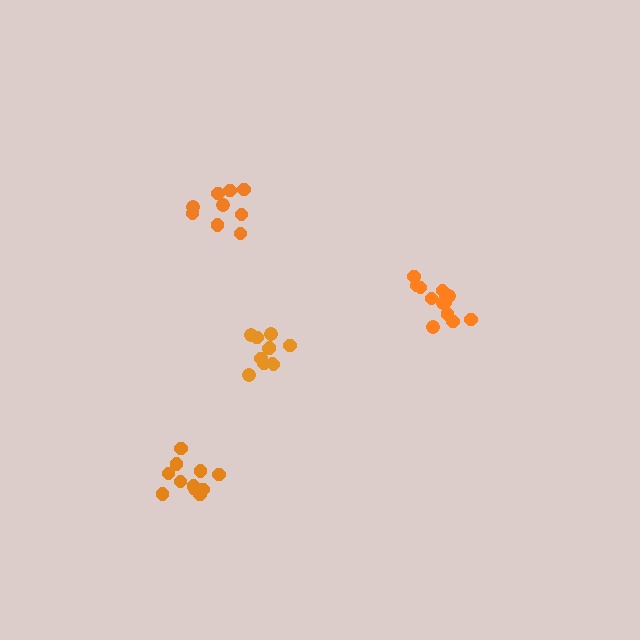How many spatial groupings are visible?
There are 4 spatial groupings.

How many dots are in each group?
Group 1: 13 dots, Group 2: 11 dots, Group 3: 9 dots, Group 4: 11 dots (44 total).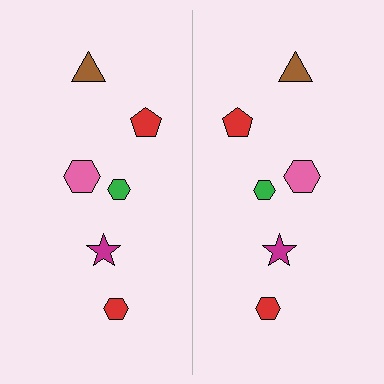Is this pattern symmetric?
Yes, this pattern has bilateral (reflection) symmetry.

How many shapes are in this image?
There are 12 shapes in this image.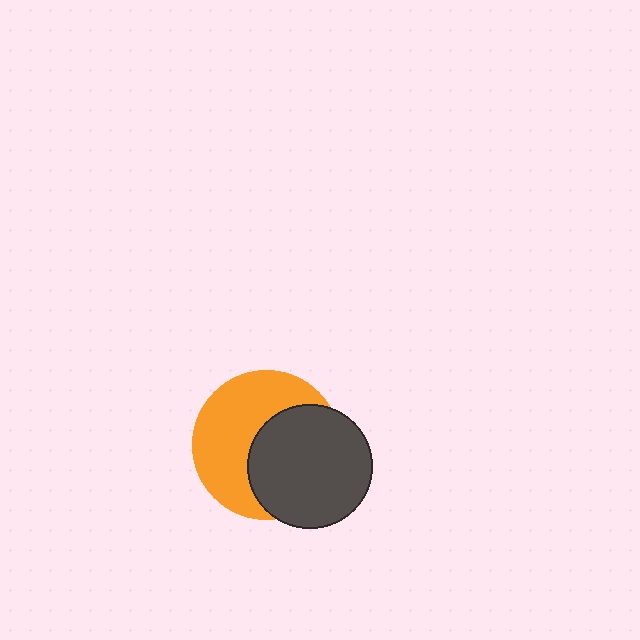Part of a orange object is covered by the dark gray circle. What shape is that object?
It is a circle.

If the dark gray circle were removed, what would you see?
You would see the complete orange circle.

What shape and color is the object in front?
The object in front is a dark gray circle.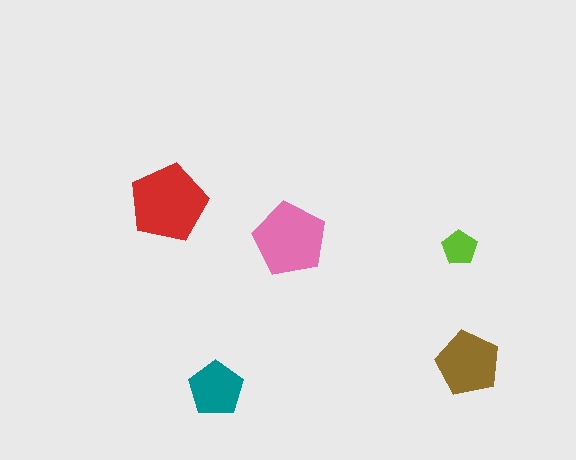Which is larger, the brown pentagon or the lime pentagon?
The brown one.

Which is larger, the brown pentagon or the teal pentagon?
The brown one.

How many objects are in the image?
There are 5 objects in the image.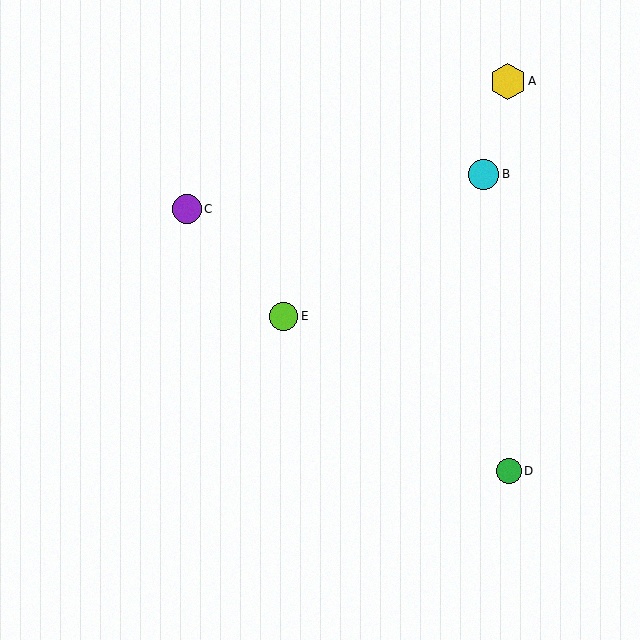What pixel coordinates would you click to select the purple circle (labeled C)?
Click at (187, 209) to select the purple circle C.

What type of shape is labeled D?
Shape D is a green circle.